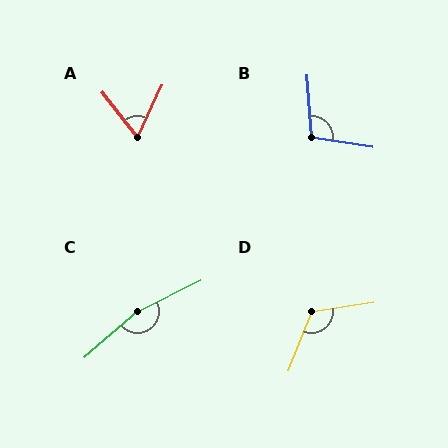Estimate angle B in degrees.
Approximately 103 degrees.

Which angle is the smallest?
A, at approximately 62 degrees.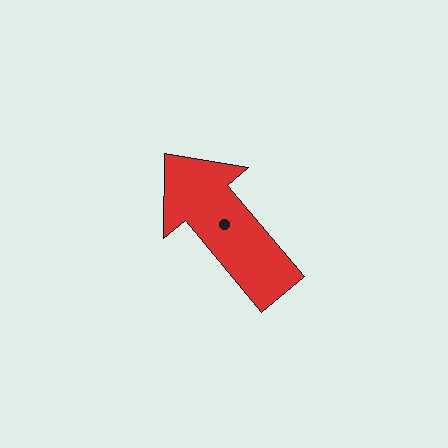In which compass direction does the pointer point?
Northwest.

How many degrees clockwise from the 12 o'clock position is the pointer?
Approximately 320 degrees.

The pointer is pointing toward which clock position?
Roughly 11 o'clock.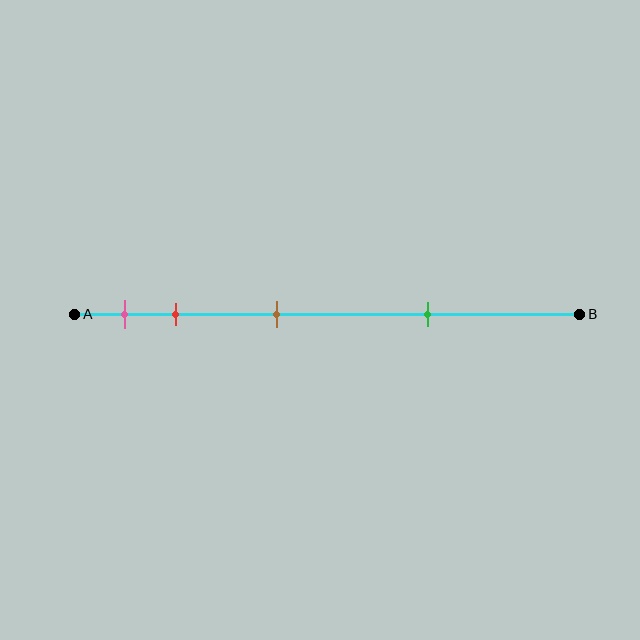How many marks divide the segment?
There are 4 marks dividing the segment.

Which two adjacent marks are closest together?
The pink and red marks are the closest adjacent pair.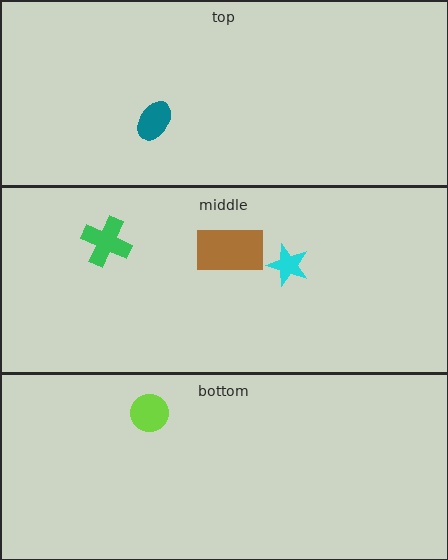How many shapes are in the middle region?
3.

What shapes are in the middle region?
The green cross, the brown rectangle, the cyan star.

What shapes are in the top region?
The teal ellipse.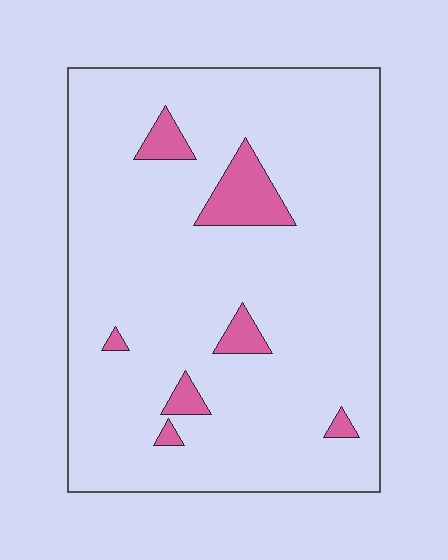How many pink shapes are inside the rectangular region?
7.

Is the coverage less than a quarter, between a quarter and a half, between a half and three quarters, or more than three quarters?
Less than a quarter.